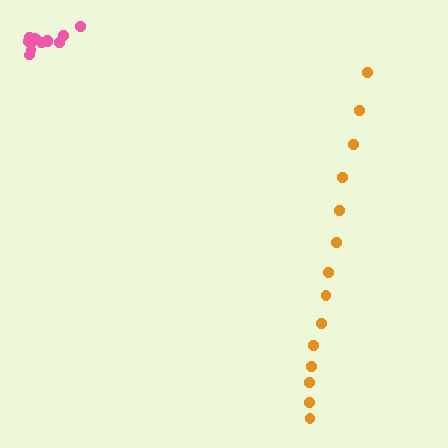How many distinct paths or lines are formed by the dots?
There are 2 distinct paths.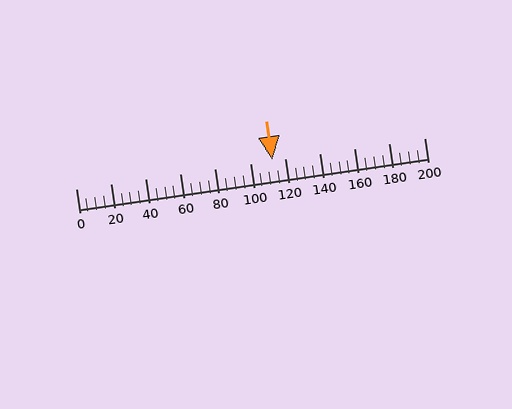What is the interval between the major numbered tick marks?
The major tick marks are spaced 20 units apart.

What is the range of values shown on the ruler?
The ruler shows values from 0 to 200.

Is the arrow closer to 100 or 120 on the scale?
The arrow is closer to 120.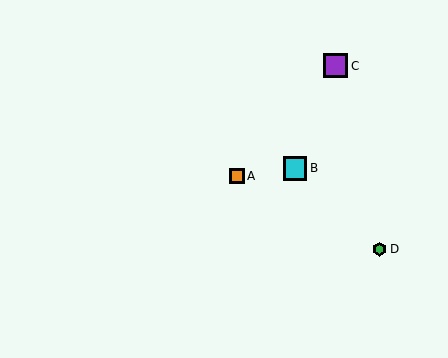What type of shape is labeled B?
Shape B is a cyan square.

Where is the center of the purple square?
The center of the purple square is at (336, 66).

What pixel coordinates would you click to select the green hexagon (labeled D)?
Click at (380, 249) to select the green hexagon D.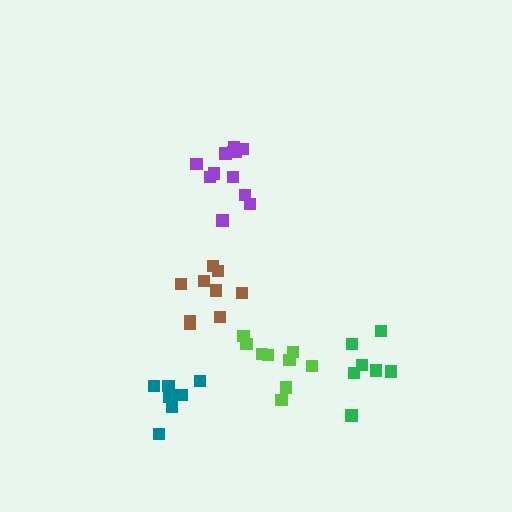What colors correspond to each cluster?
The clusters are colored: lime, purple, brown, green, teal.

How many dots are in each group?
Group 1: 9 dots, Group 2: 12 dots, Group 3: 9 dots, Group 4: 7 dots, Group 5: 7 dots (44 total).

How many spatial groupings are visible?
There are 5 spatial groupings.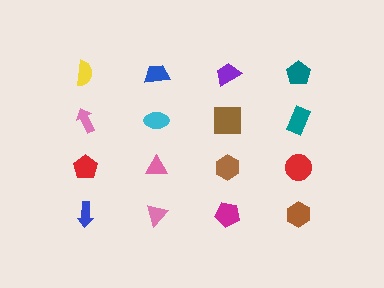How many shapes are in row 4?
4 shapes.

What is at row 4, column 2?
A pink triangle.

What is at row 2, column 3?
A brown square.